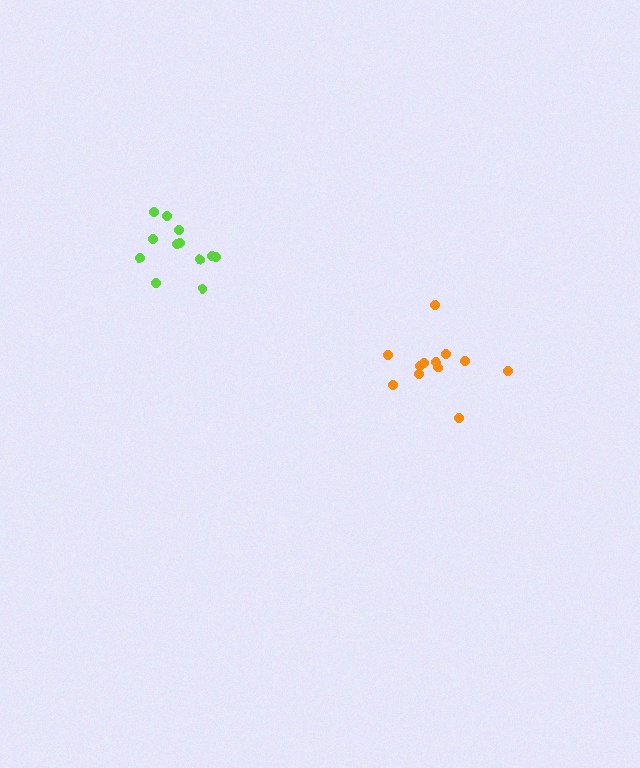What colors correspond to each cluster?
The clusters are colored: orange, lime.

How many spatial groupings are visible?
There are 2 spatial groupings.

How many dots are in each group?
Group 1: 12 dots, Group 2: 12 dots (24 total).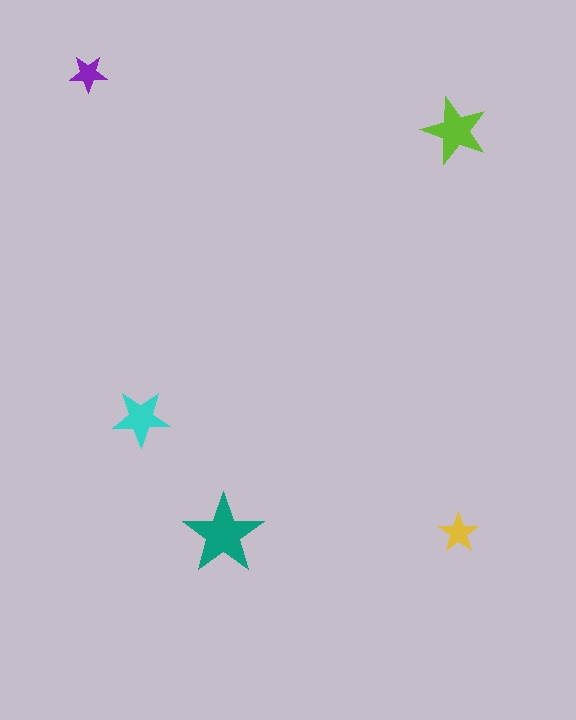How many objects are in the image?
There are 5 objects in the image.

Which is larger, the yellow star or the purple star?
The yellow one.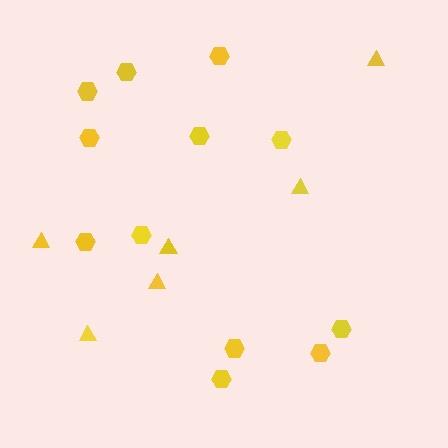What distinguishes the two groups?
There are 2 groups: one group of triangles (6) and one group of hexagons (12).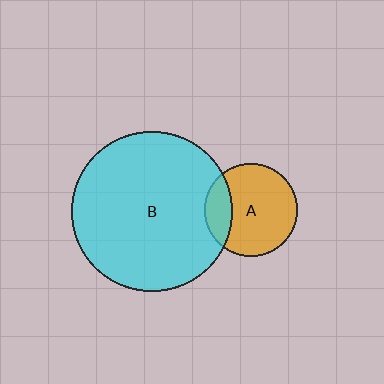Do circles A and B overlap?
Yes.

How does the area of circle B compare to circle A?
Approximately 3.0 times.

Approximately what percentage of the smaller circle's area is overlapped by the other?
Approximately 20%.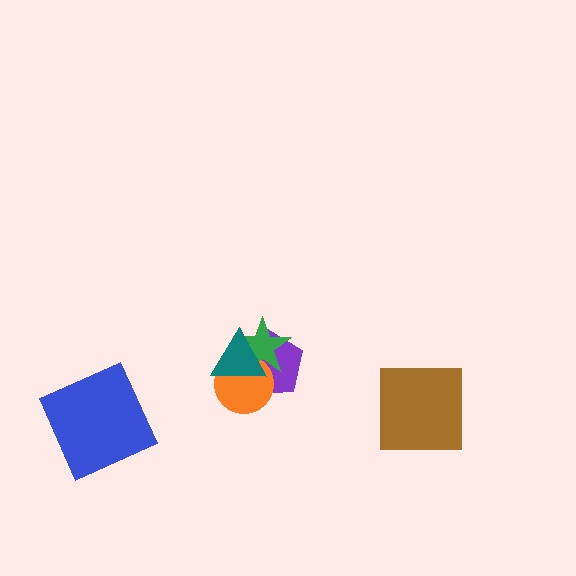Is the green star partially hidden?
Yes, it is partially covered by another shape.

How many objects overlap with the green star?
3 objects overlap with the green star.